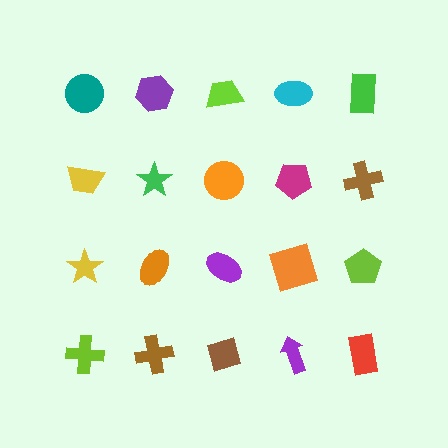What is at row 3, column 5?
A lime pentagon.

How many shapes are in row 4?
5 shapes.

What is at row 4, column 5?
A red rectangle.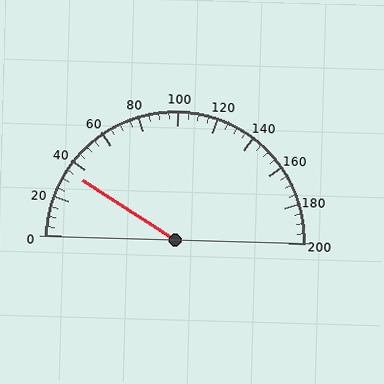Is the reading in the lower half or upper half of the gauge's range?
The reading is in the lower half of the range (0 to 200).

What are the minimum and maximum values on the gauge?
The gauge ranges from 0 to 200.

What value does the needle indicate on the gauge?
The needle indicates approximately 35.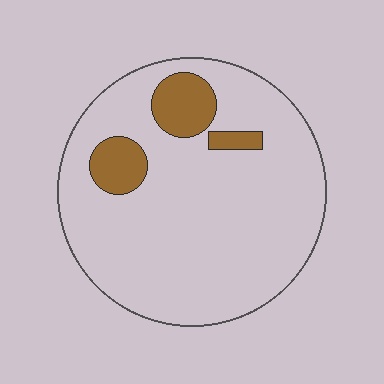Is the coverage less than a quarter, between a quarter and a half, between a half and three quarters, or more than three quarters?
Less than a quarter.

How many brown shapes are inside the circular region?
3.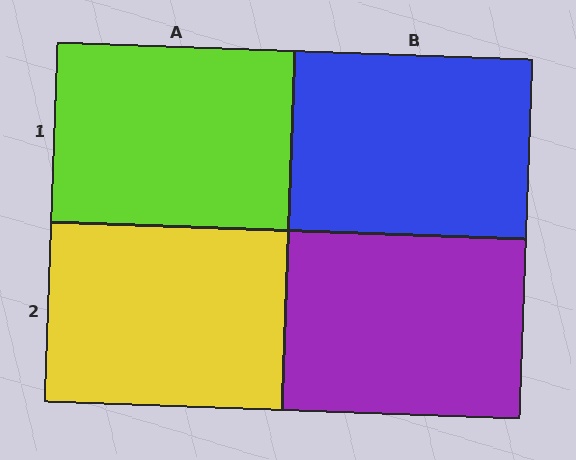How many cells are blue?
1 cell is blue.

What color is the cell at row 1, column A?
Lime.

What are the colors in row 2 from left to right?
Yellow, purple.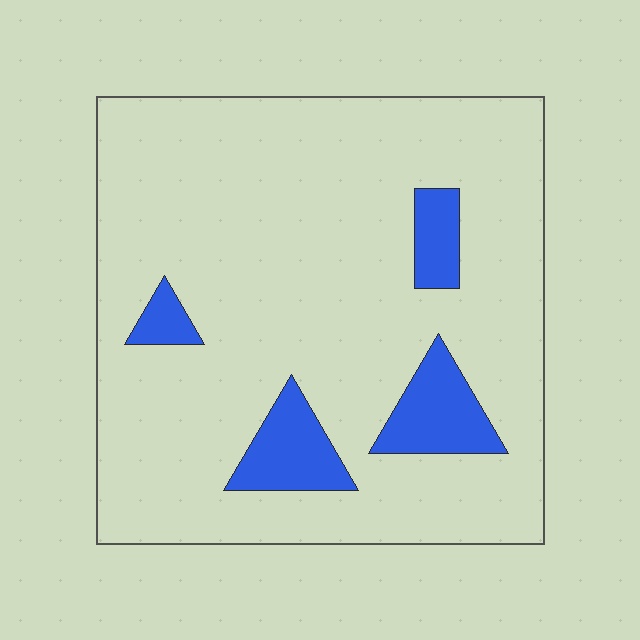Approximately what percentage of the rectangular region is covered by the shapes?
Approximately 10%.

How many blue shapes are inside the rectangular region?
4.